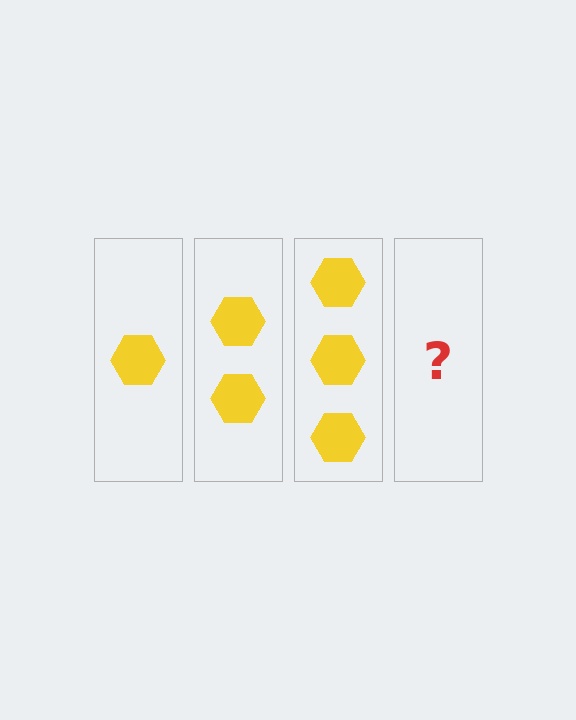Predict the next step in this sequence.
The next step is 4 hexagons.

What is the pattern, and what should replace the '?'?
The pattern is that each step adds one more hexagon. The '?' should be 4 hexagons.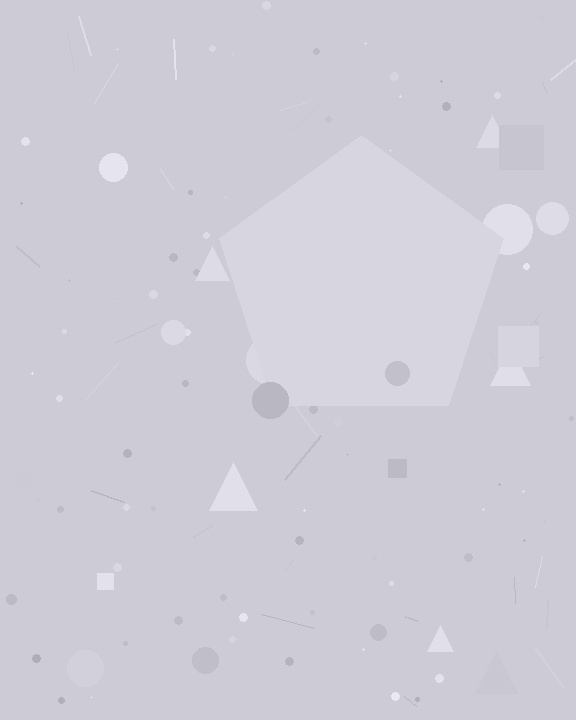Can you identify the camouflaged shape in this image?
The camouflaged shape is a pentagon.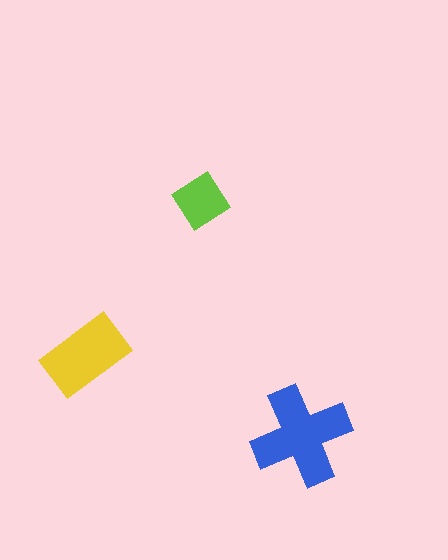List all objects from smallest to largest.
The lime diamond, the yellow rectangle, the blue cross.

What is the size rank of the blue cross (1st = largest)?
1st.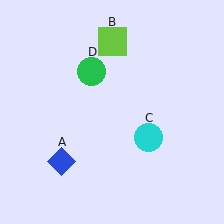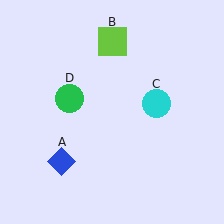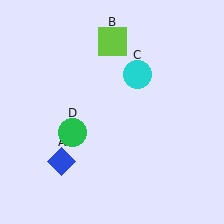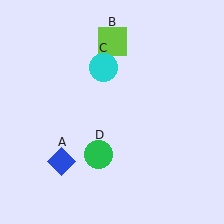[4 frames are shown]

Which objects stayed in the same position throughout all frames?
Blue diamond (object A) and lime square (object B) remained stationary.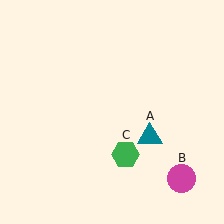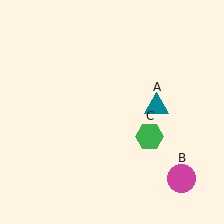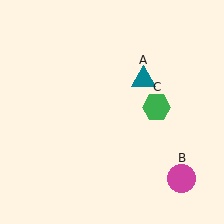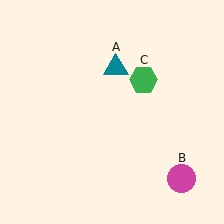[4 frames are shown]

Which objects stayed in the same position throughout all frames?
Magenta circle (object B) remained stationary.